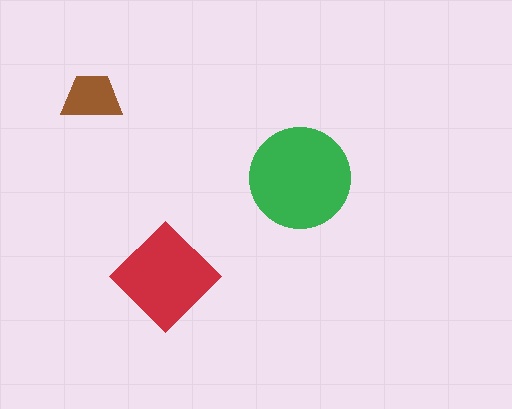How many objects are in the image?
There are 3 objects in the image.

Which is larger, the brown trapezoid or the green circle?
The green circle.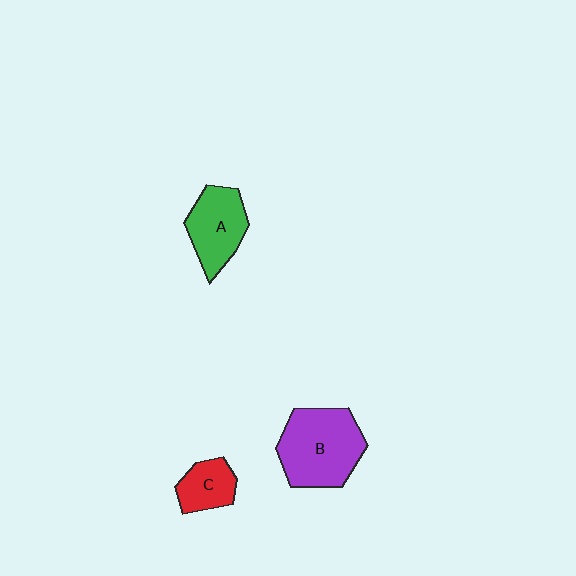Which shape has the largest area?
Shape B (purple).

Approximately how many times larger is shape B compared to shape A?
Approximately 1.4 times.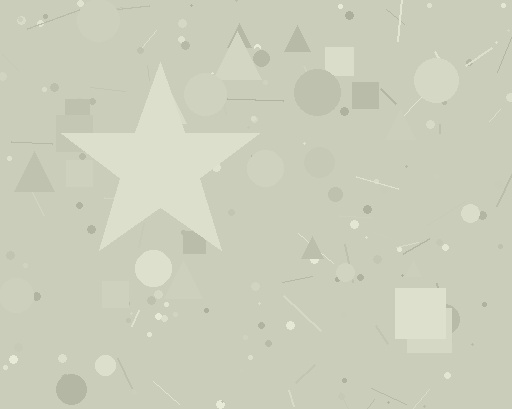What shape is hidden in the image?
A star is hidden in the image.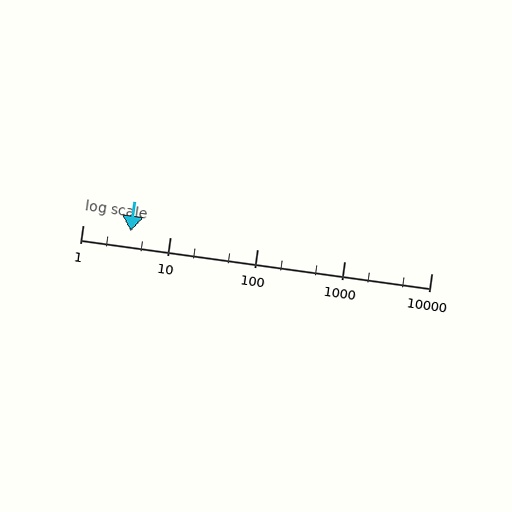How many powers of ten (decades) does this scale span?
The scale spans 4 decades, from 1 to 10000.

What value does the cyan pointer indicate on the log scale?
The pointer indicates approximately 3.6.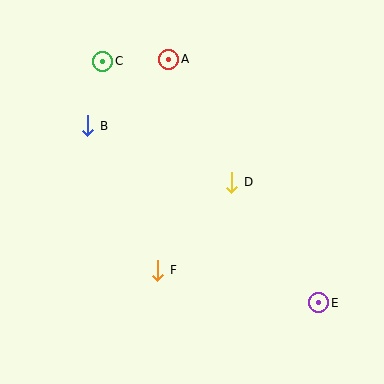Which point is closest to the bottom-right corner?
Point E is closest to the bottom-right corner.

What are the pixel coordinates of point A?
Point A is at (169, 59).